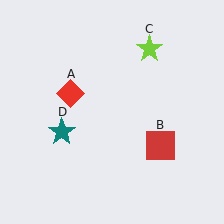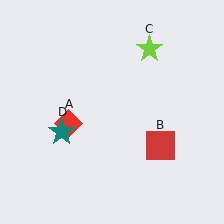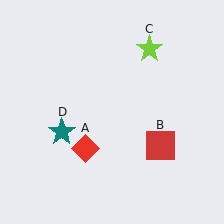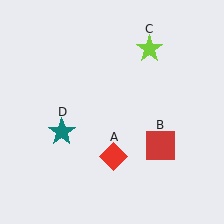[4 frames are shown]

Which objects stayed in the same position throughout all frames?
Red square (object B) and lime star (object C) and teal star (object D) remained stationary.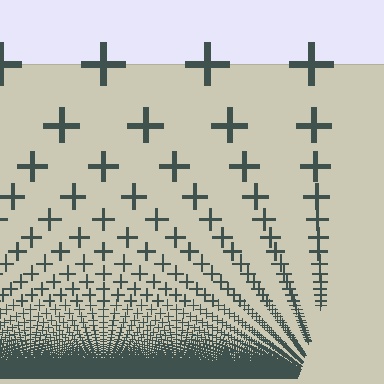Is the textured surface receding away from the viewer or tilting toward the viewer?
The surface appears to tilt toward the viewer. Texture elements get larger and sparser toward the top.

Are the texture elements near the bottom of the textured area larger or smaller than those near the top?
Smaller. The gradient is inverted — elements near the bottom are smaller and denser.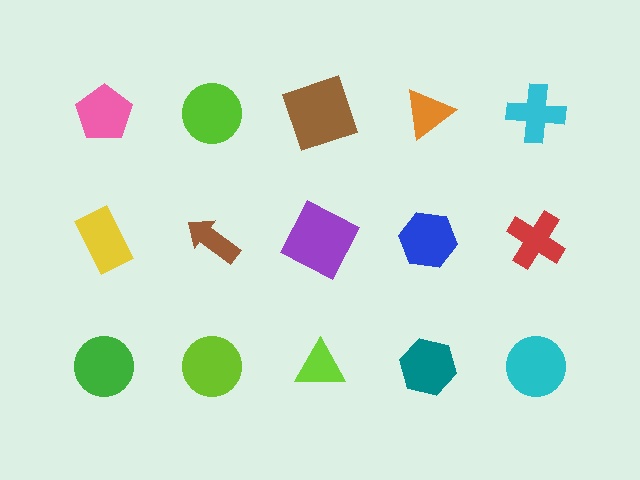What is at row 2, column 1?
A yellow rectangle.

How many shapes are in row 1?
5 shapes.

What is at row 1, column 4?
An orange triangle.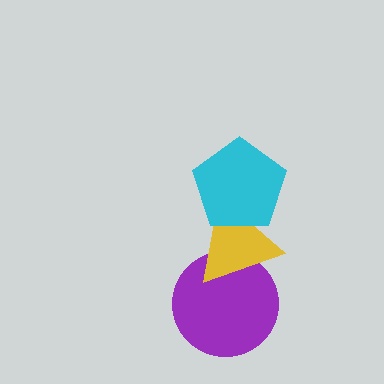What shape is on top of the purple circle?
The yellow triangle is on top of the purple circle.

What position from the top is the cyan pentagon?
The cyan pentagon is 1st from the top.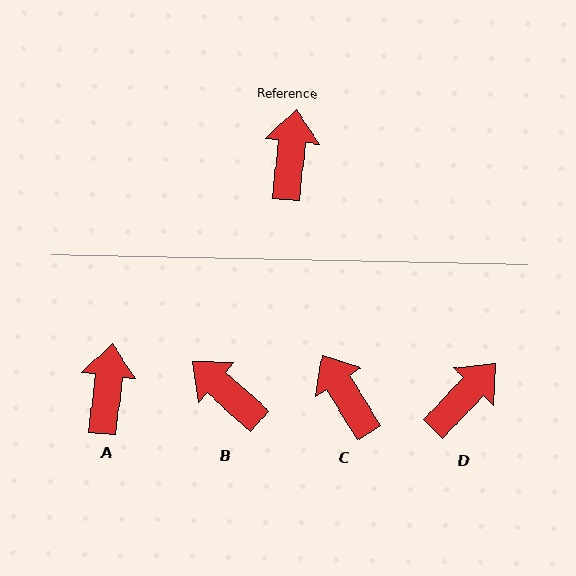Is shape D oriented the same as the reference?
No, it is off by about 37 degrees.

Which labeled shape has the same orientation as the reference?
A.